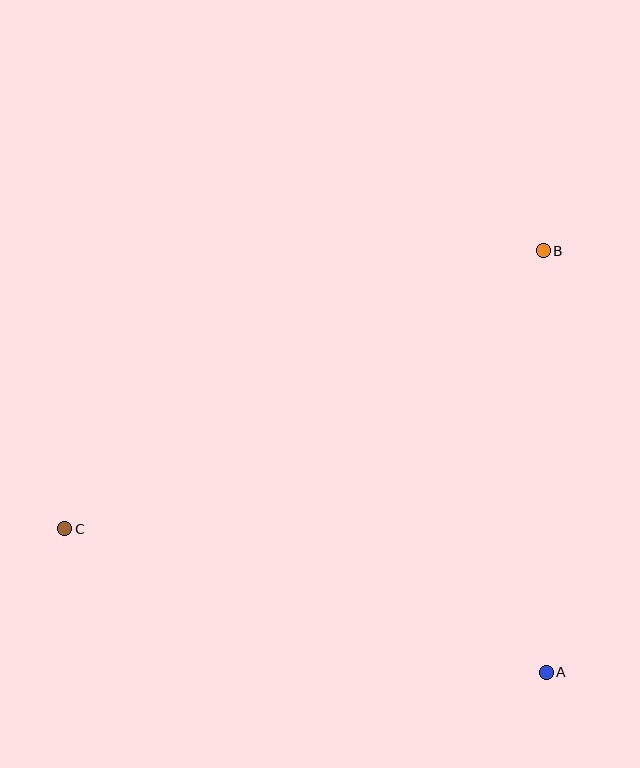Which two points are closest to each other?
Points A and B are closest to each other.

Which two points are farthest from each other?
Points B and C are farthest from each other.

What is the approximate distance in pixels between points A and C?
The distance between A and C is approximately 503 pixels.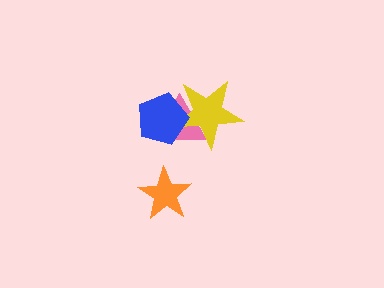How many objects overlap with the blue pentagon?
2 objects overlap with the blue pentagon.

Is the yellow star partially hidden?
Yes, it is partially covered by another shape.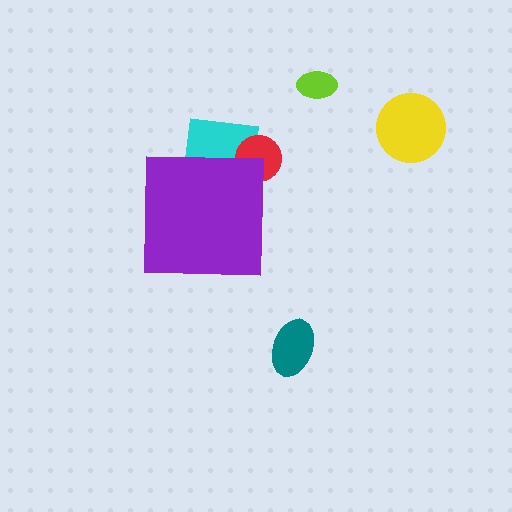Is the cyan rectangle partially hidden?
Yes, the cyan rectangle is partially hidden behind the purple square.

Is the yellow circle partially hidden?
No, the yellow circle is fully visible.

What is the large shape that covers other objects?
A purple square.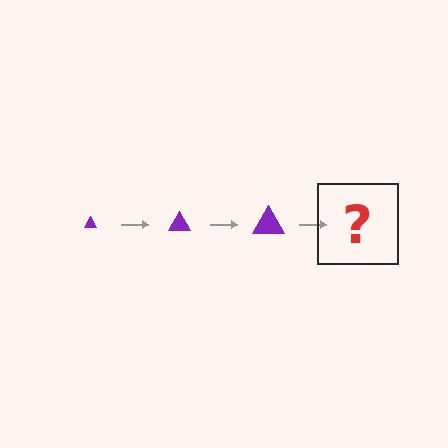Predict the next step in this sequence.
The next step is a purple triangle, larger than the previous one.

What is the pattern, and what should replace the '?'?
The pattern is that the triangle gets progressively larger each step. The '?' should be a purple triangle, larger than the previous one.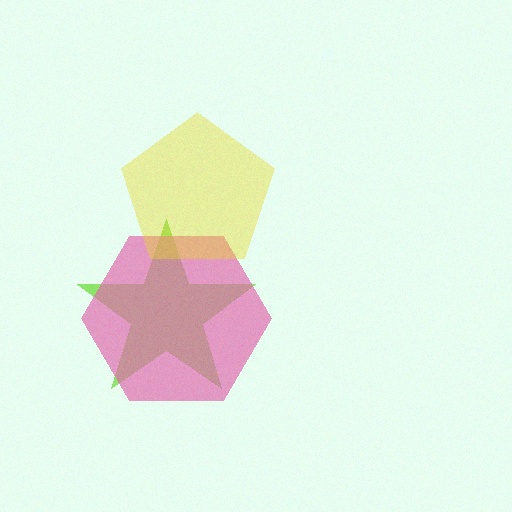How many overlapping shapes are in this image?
There are 3 overlapping shapes in the image.